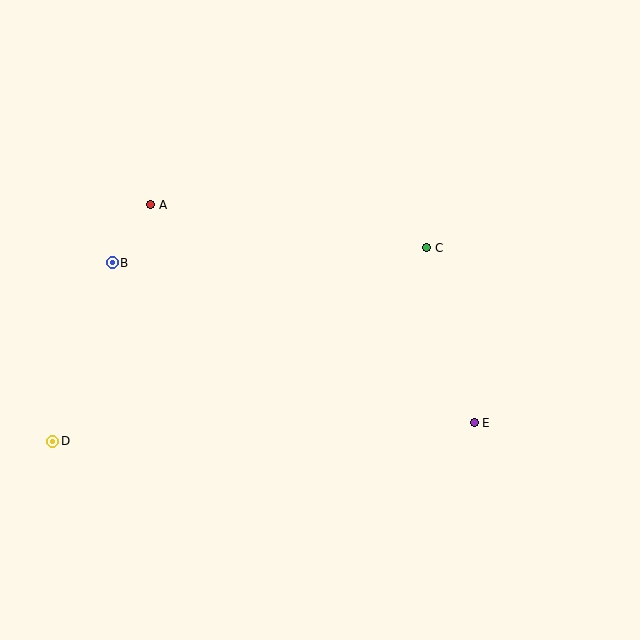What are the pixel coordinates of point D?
Point D is at (53, 441).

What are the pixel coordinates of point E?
Point E is at (474, 423).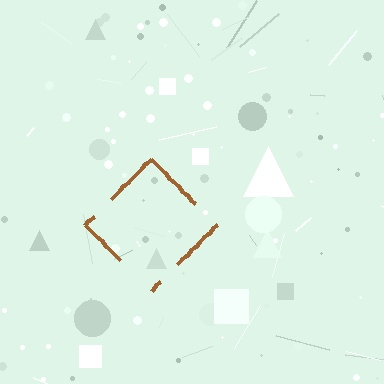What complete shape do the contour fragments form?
The contour fragments form a diamond.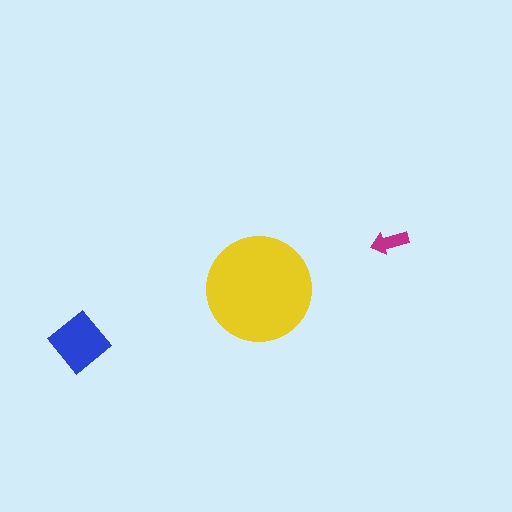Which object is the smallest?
The magenta arrow.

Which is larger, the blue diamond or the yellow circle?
The yellow circle.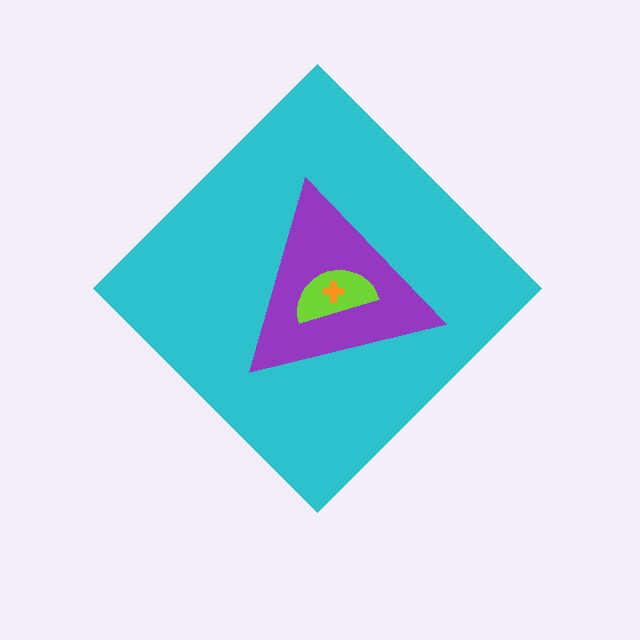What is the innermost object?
The orange cross.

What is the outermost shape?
The cyan diamond.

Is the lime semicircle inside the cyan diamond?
Yes.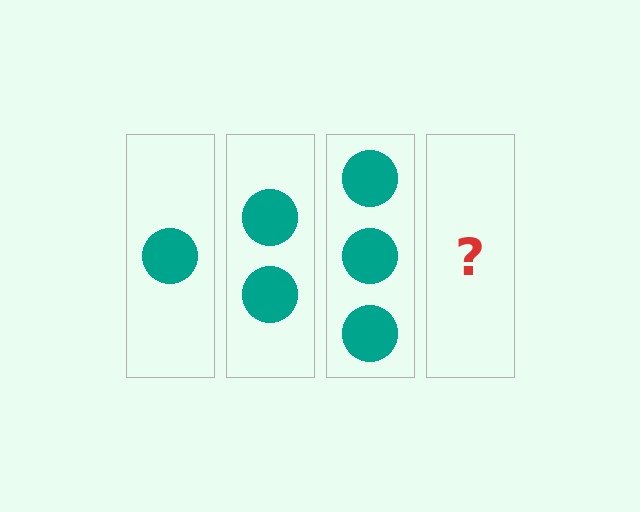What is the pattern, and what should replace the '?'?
The pattern is that each step adds one more circle. The '?' should be 4 circles.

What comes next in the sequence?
The next element should be 4 circles.